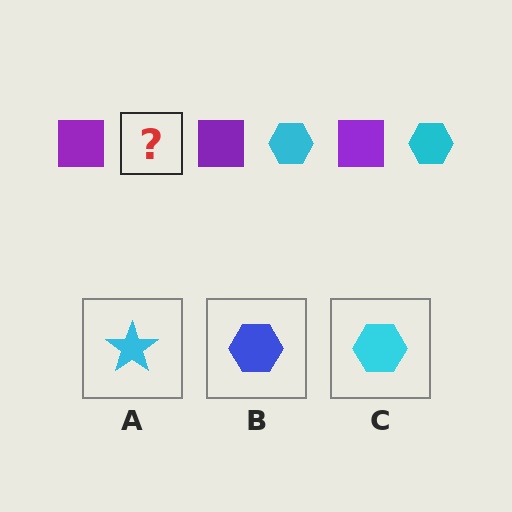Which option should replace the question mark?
Option C.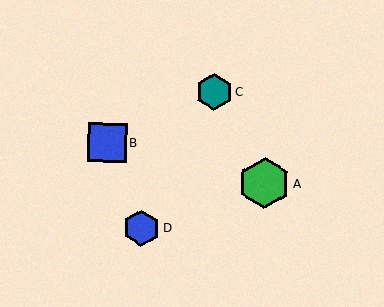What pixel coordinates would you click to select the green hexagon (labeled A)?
Click at (264, 183) to select the green hexagon A.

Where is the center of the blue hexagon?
The center of the blue hexagon is at (142, 228).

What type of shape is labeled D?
Shape D is a blue hexagon.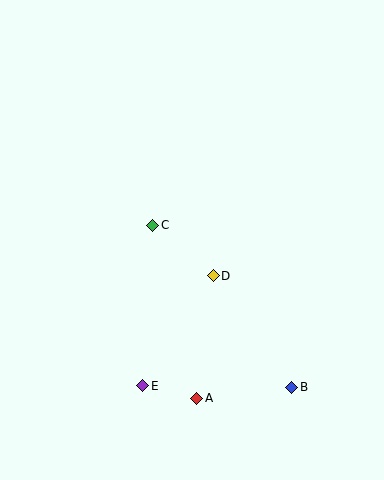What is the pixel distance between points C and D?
The distance between C and D is 79 pixels.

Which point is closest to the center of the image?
Point D at (213, 276) is closest to the center.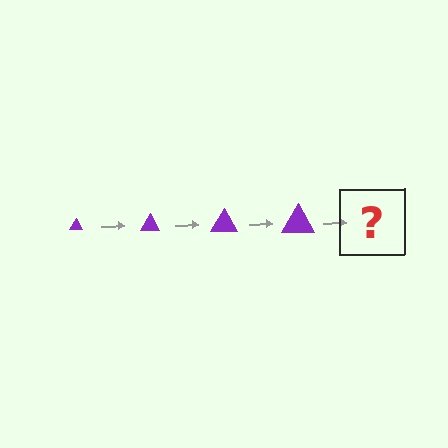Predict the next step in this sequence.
The next step is a purple triangle, larger than the previous one.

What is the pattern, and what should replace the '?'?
The pattern is that the triangle gets progressively larger each step. The '?' should be a purple triangle, larger than the previous one.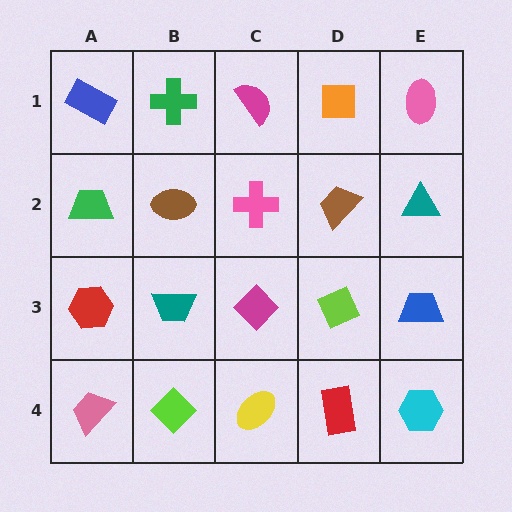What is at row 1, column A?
A blue rectangle.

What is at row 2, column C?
A pink cross.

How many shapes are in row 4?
5 shapes.